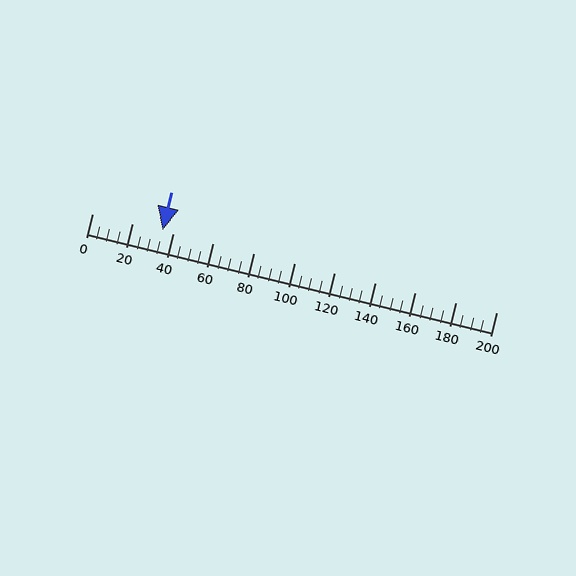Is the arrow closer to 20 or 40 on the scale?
The arrow is closer to 40.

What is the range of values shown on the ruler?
The ruler shows values from 0 to 200.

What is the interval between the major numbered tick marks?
The major tick marks are spaced 20 units apart.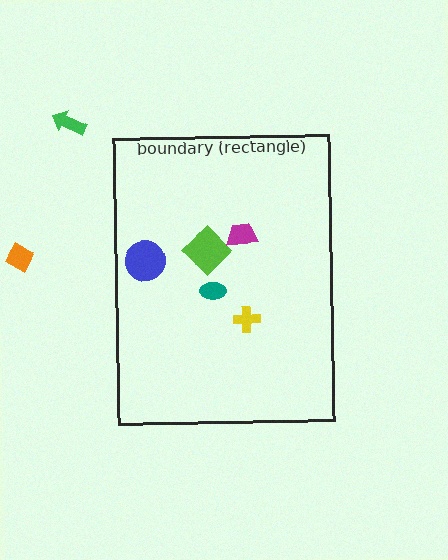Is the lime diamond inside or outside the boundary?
Inside.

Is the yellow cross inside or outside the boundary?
Inside.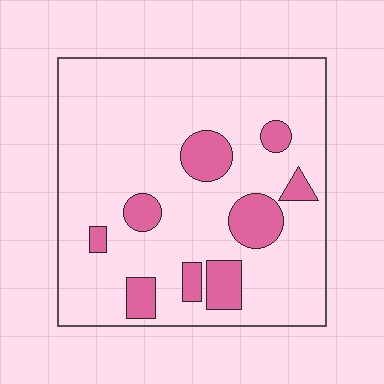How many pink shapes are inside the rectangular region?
9.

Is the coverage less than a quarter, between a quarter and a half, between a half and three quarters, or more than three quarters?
Less than a quarter.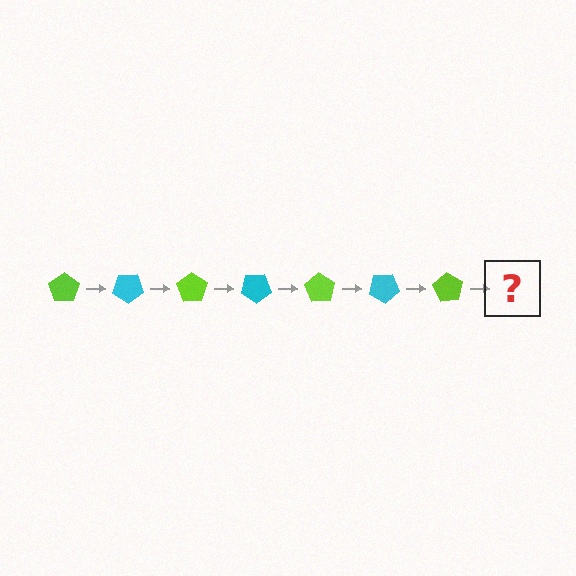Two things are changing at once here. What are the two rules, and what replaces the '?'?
The two rules are that it rotates 35 degrees each step and the color cycles through lime and cyan. The '?' should be a cyan pentagon, rotated 245 degrees from the start.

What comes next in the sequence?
The next element should be a cyan pentagon, rotated 245 degrees from the start.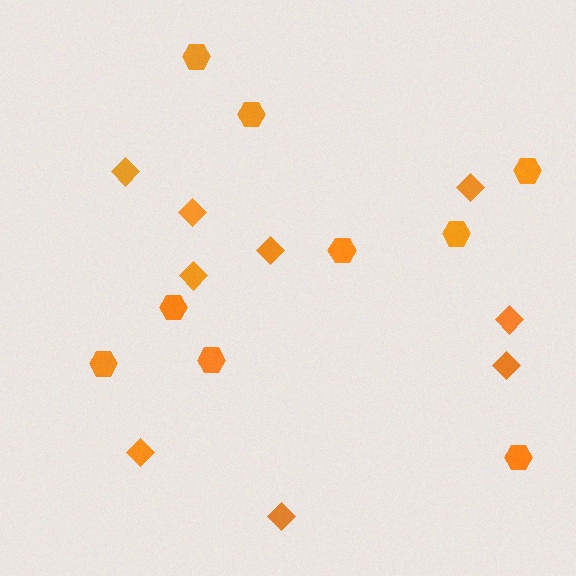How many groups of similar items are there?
There are 2 groups: one group of diamonds (9) and one group of hexagons (9).